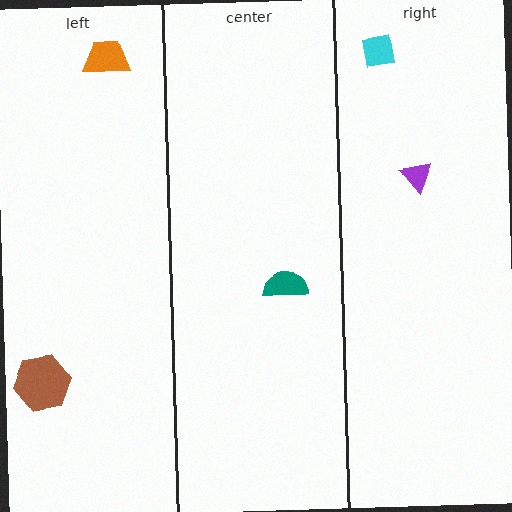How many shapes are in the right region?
2.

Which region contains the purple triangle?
The right region.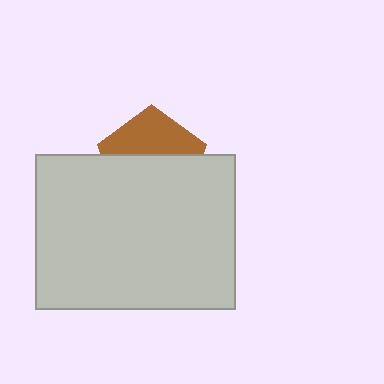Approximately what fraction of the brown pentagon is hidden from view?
Roughly 60% of the brown pentagon is hidden behind the light gray rectangle.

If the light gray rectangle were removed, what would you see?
You would see the complete brown pentagon.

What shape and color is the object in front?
The object in front is a light gray rectangle.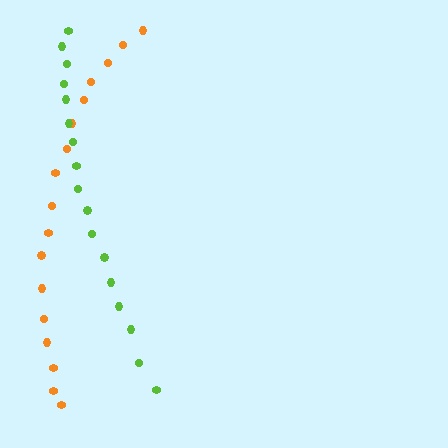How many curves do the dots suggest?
There are 2 distinct paths.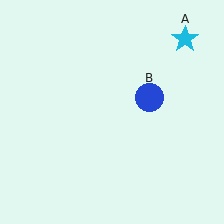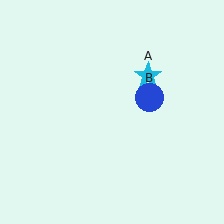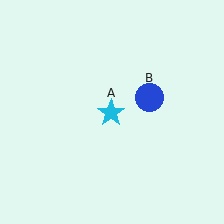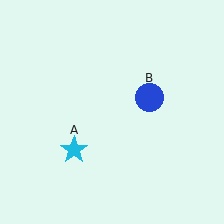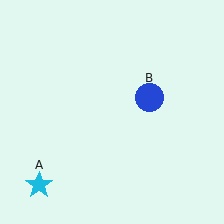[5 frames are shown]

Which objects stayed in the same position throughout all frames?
Blue circle (object B) remained stationary.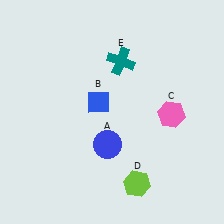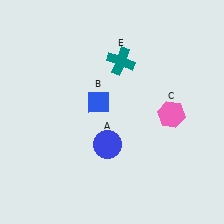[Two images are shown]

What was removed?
The lime hexagon (D) was removed in Image 2.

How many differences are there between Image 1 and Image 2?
There is 1 difference between the two images.